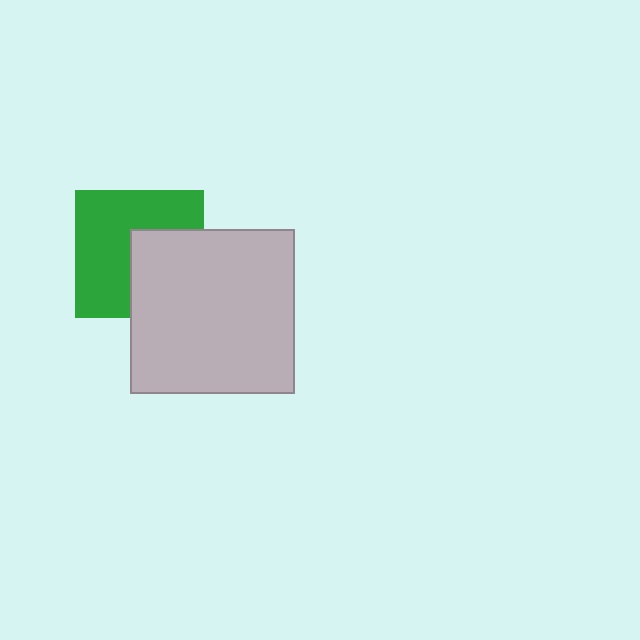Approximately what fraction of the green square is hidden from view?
Roughly 40% of the green square is hidden behind the light gray square.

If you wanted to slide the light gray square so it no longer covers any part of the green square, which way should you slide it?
Slide it toward the lower-right — that is the most direct way to separate the two shapes.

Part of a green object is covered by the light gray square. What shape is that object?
It is a square.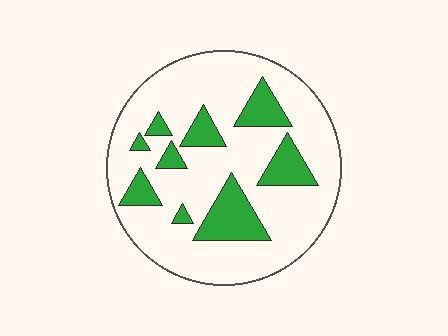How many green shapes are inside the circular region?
9.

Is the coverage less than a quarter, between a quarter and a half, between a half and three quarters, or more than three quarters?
Less than a quarter.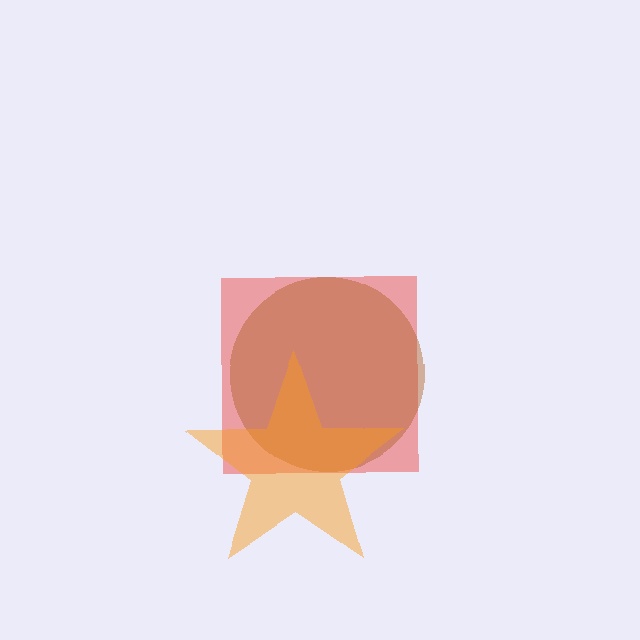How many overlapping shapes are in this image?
There are 3 overlapping shapes in the image.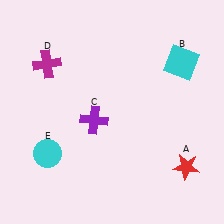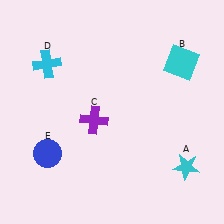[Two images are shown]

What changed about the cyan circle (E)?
In Image 1, E is cyan. In Image 2, it changed to blue.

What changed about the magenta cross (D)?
In Image 1, D is magenta. In Image 2, it changed to cyan.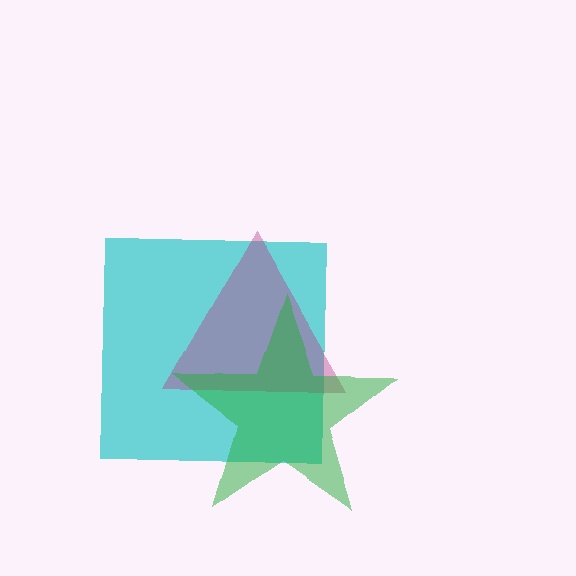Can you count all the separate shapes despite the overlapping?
Yes, there are 3 separate shapes.